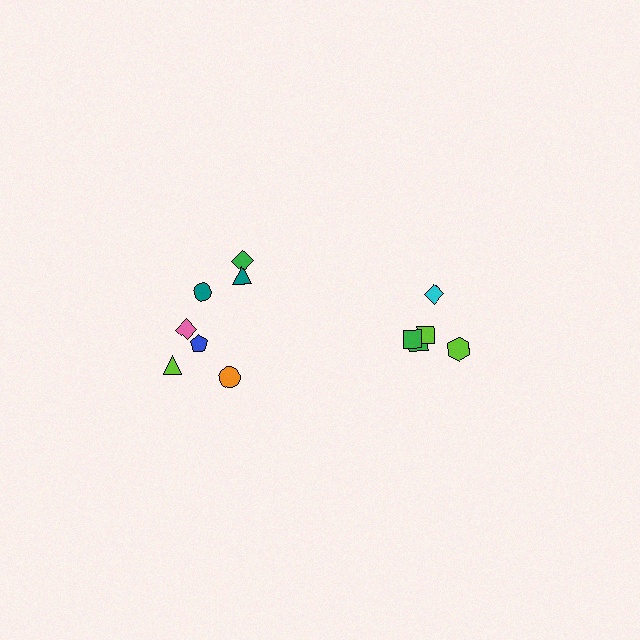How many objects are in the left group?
There are 7 objects.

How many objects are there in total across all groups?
There are 12 objects.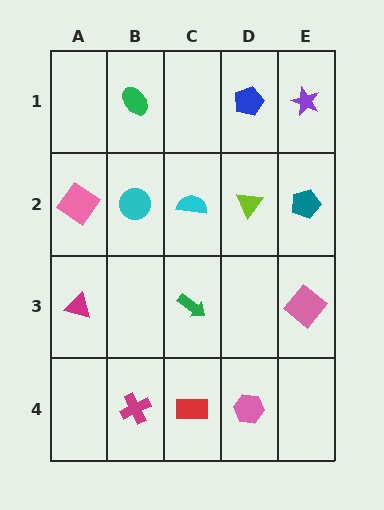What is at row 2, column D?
A lime triangle.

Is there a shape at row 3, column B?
No, that cell is empty.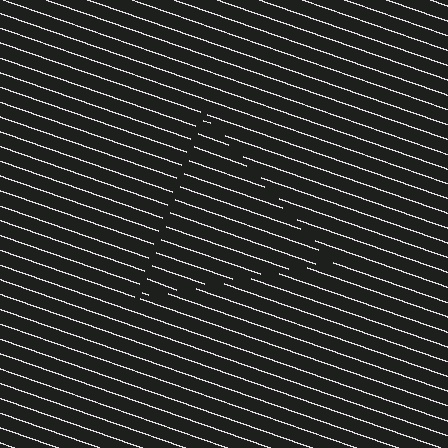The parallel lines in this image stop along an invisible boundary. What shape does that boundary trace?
An illusory triangle. The interior of the shape contains the same grating, shifted by half a period — the contour is defined by the phase discontinuity where line-ends from the inner and outer gratings abut.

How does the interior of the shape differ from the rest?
The interior of the shape contains the same grating, shifted by half a period — the contour is defined by the phase discontinuity where line-ends from the inner and outer gratings abut.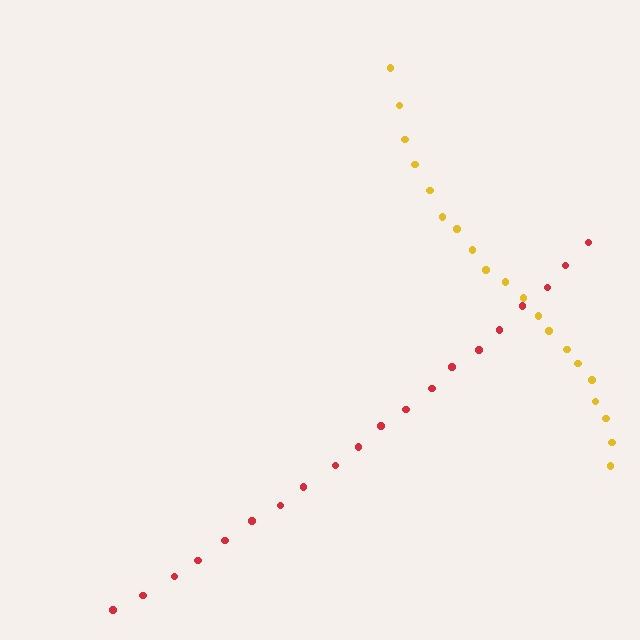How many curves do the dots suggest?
There are 2 distinct paths.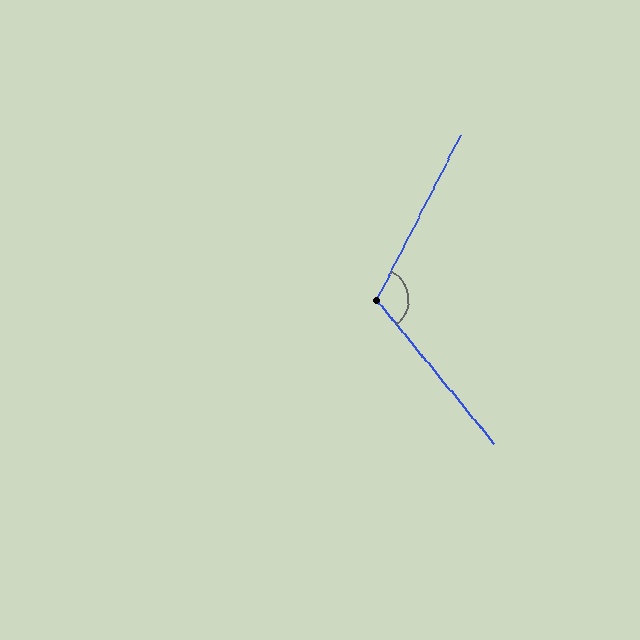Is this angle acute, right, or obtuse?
It is obtuse.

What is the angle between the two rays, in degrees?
Approximately 113 degrees.